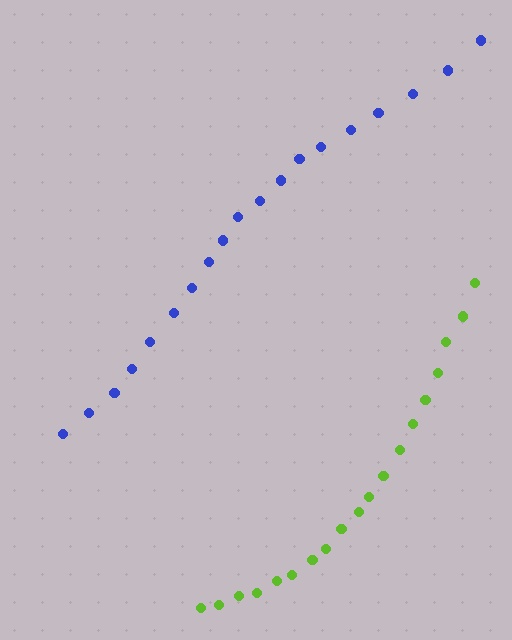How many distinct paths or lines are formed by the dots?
There are 2 distinct paths.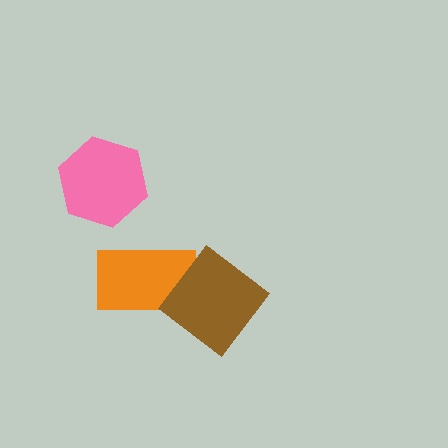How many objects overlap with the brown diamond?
1 object overlaps with the brown diamond.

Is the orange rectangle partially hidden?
Yes, it is partially covered by another shape.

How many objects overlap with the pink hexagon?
0 objects overlap with the pink hexagon.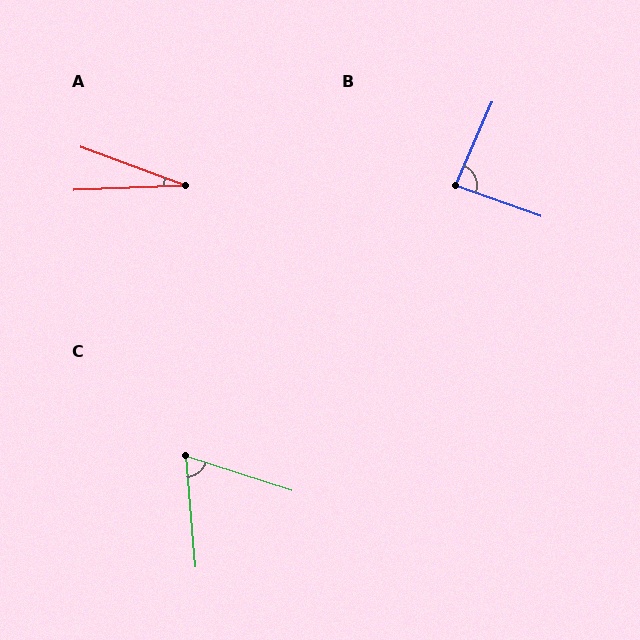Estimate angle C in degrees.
Approximately 67 degrees.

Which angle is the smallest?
A, at approximately 22 degrees.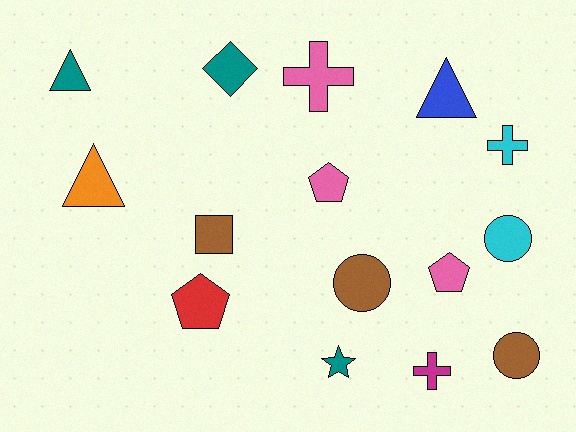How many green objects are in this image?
There are no green objects.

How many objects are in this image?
There are 15 objects.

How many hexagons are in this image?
There are no hexagons.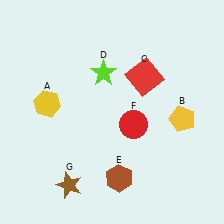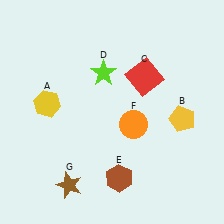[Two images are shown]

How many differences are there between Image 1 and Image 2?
There is 1 difference between the two images.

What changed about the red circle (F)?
In Image 1, F is red. In Image 2, it changed to orange.